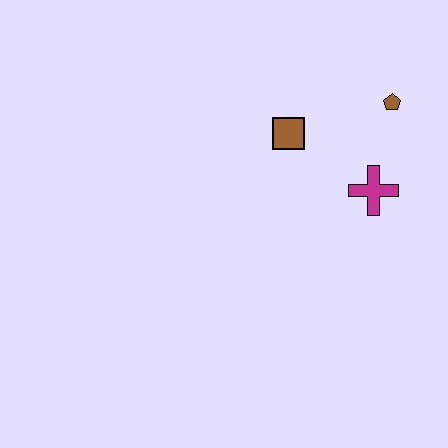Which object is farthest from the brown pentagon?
The brown square is farthest from the brown pentagon.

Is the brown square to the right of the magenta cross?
No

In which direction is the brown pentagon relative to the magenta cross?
The brown pentagon is above the magenta cross.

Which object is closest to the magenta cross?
The brown pentagon is closest to the magenta cross.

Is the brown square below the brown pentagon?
Yes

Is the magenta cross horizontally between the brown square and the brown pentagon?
Yes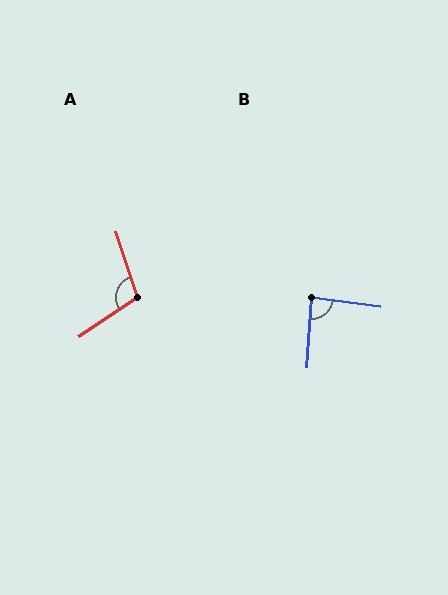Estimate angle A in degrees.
Approximately 106 degrees.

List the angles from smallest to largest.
B (86°), A (106°).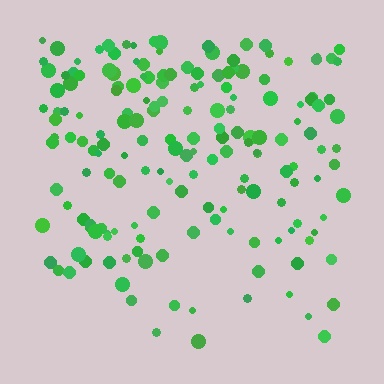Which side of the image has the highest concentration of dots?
The top.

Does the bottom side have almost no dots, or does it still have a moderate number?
Still a moderate number, just noticeably fewer than the top.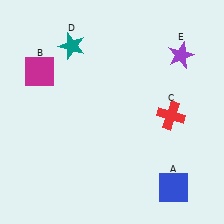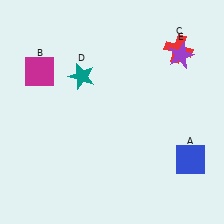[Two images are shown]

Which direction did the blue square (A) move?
The blue square (A) moved up.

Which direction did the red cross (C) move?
The red cross (C) moved up.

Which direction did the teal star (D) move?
The teal star (D) moved down.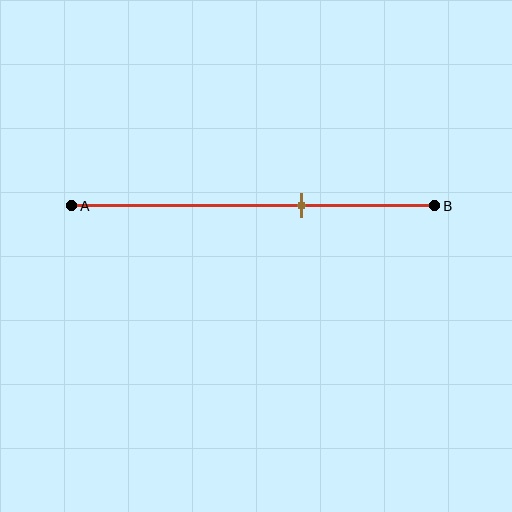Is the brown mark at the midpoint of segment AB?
No, the mark is at about 65% from A, not at the 50% midpoint.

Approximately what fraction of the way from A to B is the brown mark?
The brown mark is approximately 65% of the way from A to B.